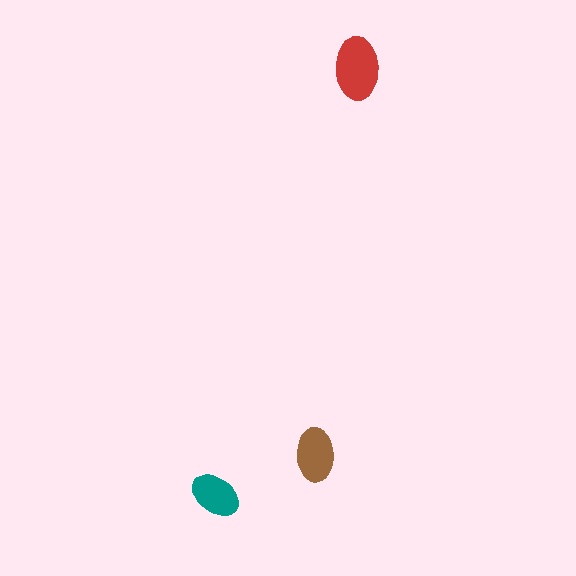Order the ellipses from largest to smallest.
the red one, the brown one, the teal one.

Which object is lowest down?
The teal ellipse is bottommost.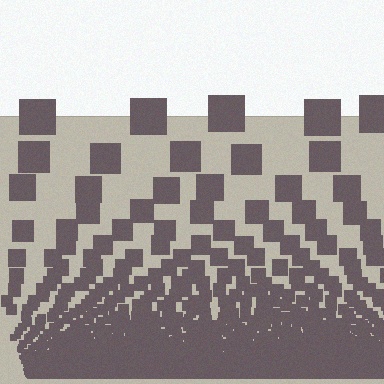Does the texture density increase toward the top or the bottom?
Density increases toward the bottom.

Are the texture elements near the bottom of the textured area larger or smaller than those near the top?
Smaller. The gradient is inverted — elements near the bottom are smaller and denser.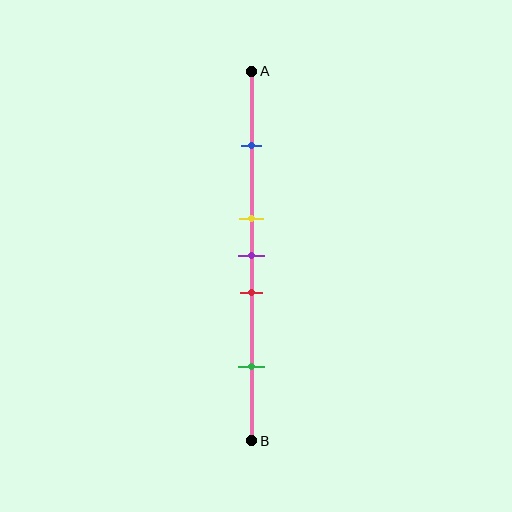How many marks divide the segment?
There are 5 marks dividing the segment.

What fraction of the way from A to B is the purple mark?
The purple mark is approximately 50% (0.5) of the way from A to B.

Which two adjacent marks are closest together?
The yellow and purple marks are the closest adjacent pair.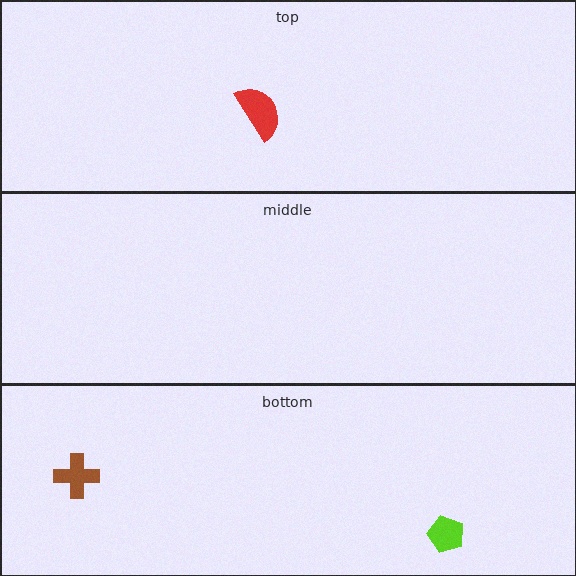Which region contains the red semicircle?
The top region.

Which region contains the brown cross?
The bottom region.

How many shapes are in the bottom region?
2.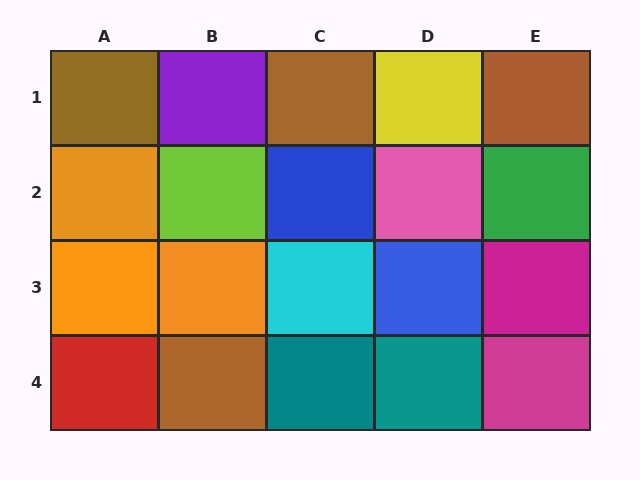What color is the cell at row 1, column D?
Yellow.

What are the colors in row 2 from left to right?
Orange, lime, blue, pink, green.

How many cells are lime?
1 cell is lime.